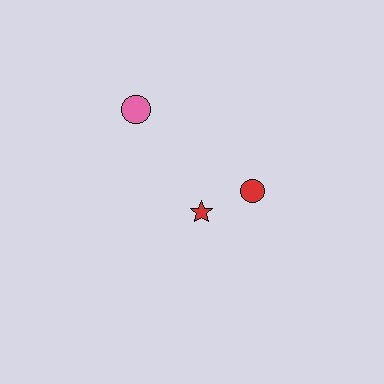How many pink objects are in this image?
There is 1 pink object.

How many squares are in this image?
There are no squares.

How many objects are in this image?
There are 3 objects.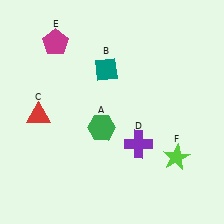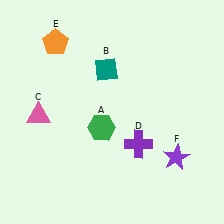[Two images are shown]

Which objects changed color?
C changed from red to pink. E changed from magenta to orange. F changed from lime to purple.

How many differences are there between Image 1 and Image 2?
There are 3 differences between the two images.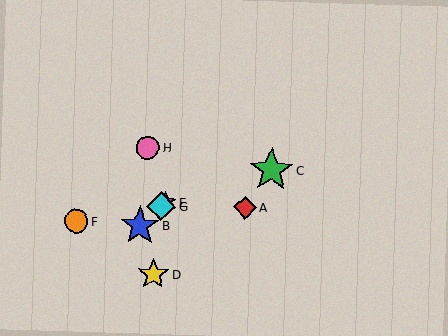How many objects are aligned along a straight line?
3 objects (B, E, G) are aligned along a straight line.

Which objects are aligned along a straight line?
Objects B, E, G are aligned along a straight line.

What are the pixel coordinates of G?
Object G is at (161, 206).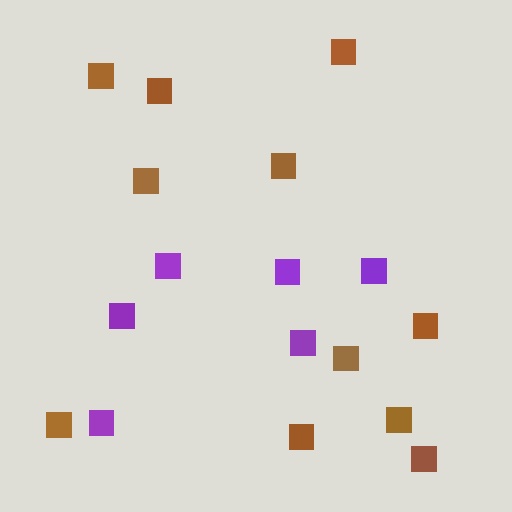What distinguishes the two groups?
There are 2 groups: one group of purple squares (6) and one group of brown squares (11).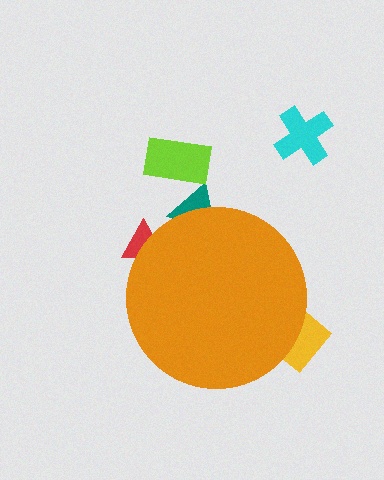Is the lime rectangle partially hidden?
No, the lime rectangle is fully visible.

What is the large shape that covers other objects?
An orange circle.